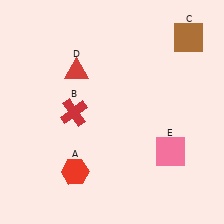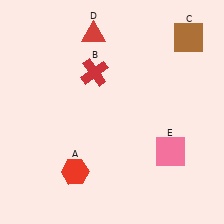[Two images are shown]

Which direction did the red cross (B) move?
The red cross (B) moved up.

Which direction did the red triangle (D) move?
The red triangle (D) moved up.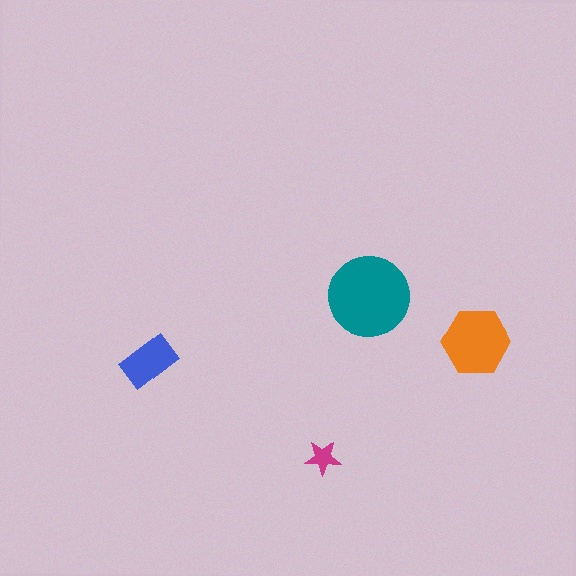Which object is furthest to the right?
The orange hexagon is rightmost.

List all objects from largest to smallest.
The teal circle, the orange hexagon, the blue rectangle, the magenta star.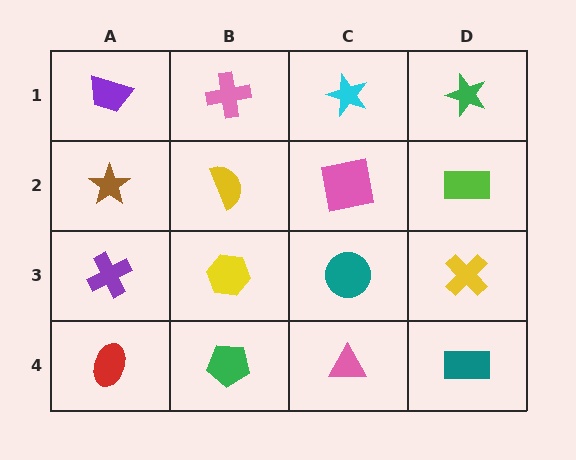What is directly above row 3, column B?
A yellow semicircle.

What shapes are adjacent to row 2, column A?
A purple trapezoid (row 1, column A), a purple cross (row 3, column A), a yellow semicircle (row 2, column B).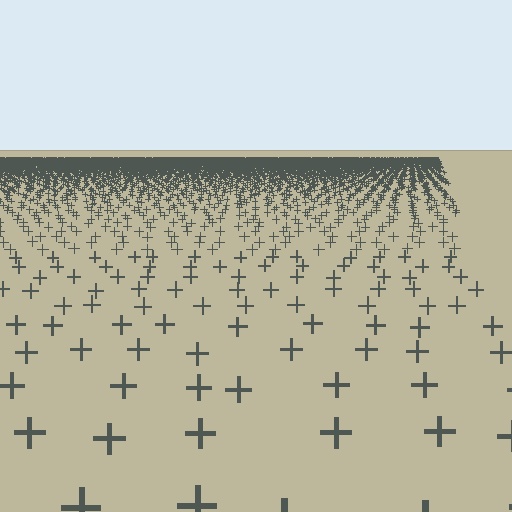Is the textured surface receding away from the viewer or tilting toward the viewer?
The surface is receding away from the viewer. Texture elements get smaller and denser toward the top.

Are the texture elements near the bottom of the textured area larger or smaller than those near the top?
Larger. Near the bottom, elements are closer to the viewer and appear at a bigger on-screen size.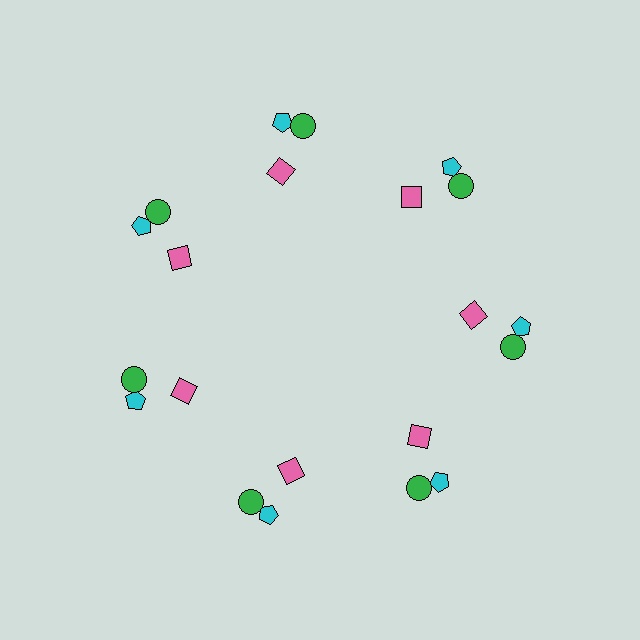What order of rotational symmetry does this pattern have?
This pattern has 7-fold rotational symmetry.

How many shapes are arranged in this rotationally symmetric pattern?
There are 21 shapes, arranged in 7 groups of 3.